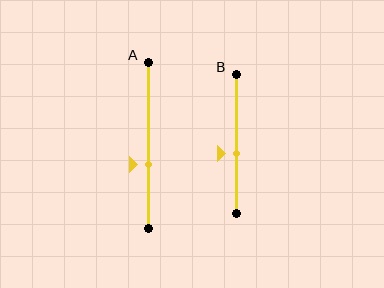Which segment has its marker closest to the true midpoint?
Segment B has its marker closest to the true midpoint.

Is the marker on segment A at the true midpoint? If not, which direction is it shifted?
No, the marker on segment A is shifted downward by about 11% of the segment length.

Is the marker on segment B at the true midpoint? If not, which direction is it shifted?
No, the marker on segment B is shifted downward by about 7% of the segment length.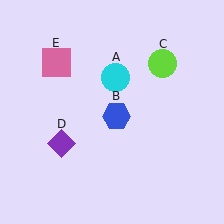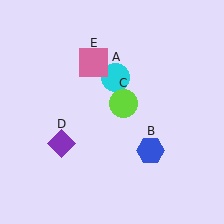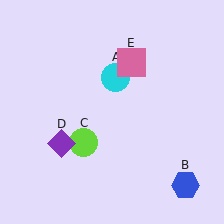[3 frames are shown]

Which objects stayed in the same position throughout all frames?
Cyan circle (object A) and purple diamond (object D) remained stationary.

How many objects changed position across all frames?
3 objects changed position: blue hexagon (object B), lime circle (object C), pink square (object E).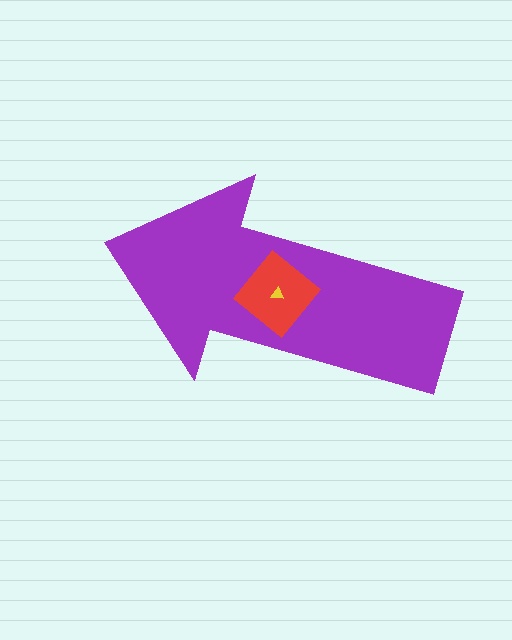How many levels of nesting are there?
3.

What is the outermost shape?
The purple arrow.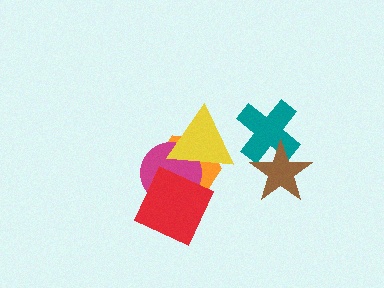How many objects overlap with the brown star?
1 object overlaps with the brown star.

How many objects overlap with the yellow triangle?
3 objects overlap with the yellow triangle.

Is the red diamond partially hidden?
No, no other shape covers it.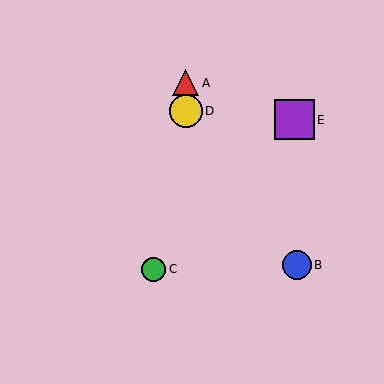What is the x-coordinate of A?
Object A is at x≈186.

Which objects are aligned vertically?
Objects A, D are aligned vertically.